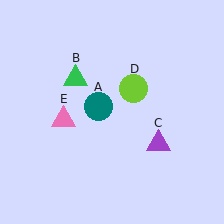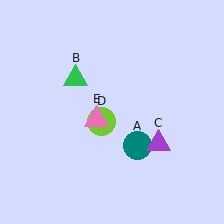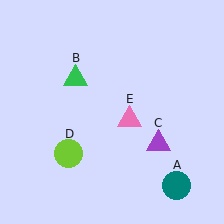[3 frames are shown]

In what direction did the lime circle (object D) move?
The lime circle (object D) moved down and to the left.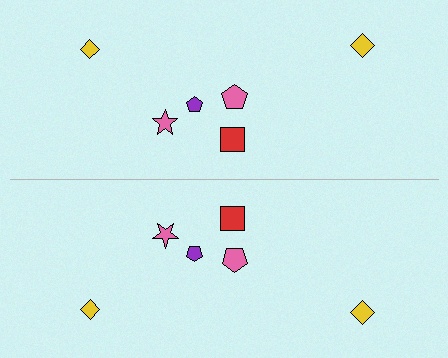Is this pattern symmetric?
Yes, this pattern has bilateral (reflection) symmetry.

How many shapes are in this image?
There are 12 shapes in this image.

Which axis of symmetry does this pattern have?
The pattern has a horizontal axis of symmetry running through the center of the image.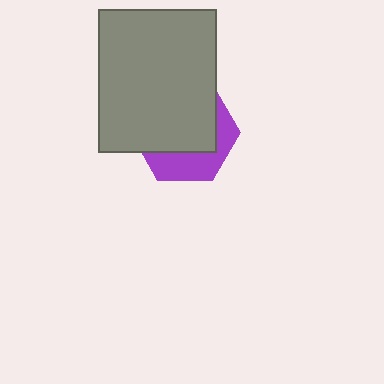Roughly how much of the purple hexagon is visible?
A small part of it is visible (roughly 35%).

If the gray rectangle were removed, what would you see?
You would see the complete purple hexagon.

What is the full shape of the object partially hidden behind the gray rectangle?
The partially hidden object is a purple hexagon.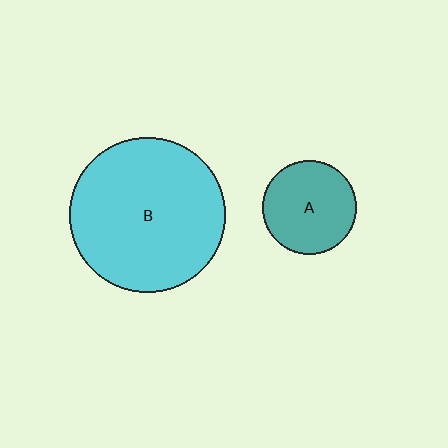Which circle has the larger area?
Circle B (cyan).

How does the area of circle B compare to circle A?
Approximately 2.8 times.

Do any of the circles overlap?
No, none of the circles overlap.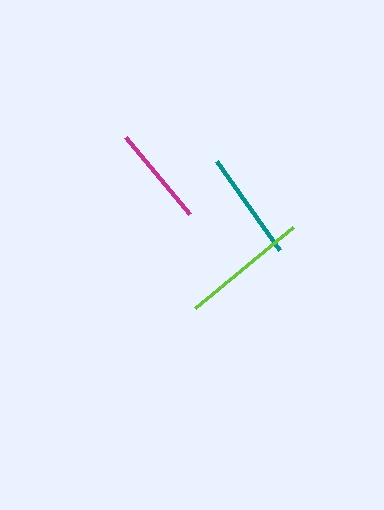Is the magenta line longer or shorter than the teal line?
The teal line is longer than the magenta line.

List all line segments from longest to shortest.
From longest to shortest: lime, teal, magenta.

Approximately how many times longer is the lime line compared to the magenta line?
The lime line is approximately 1.3 times the length of the magenta line.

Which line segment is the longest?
The lime line is the longest at approximately 128 pixels.